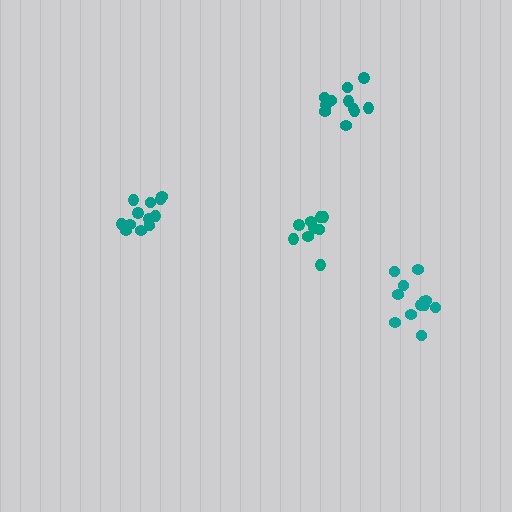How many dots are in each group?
Group 1: 10 dots, Group 2: 11 dots, Group 3: 12 dots, Group 4: 12 dots (45 total).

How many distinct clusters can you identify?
There are 4 distinct clusters.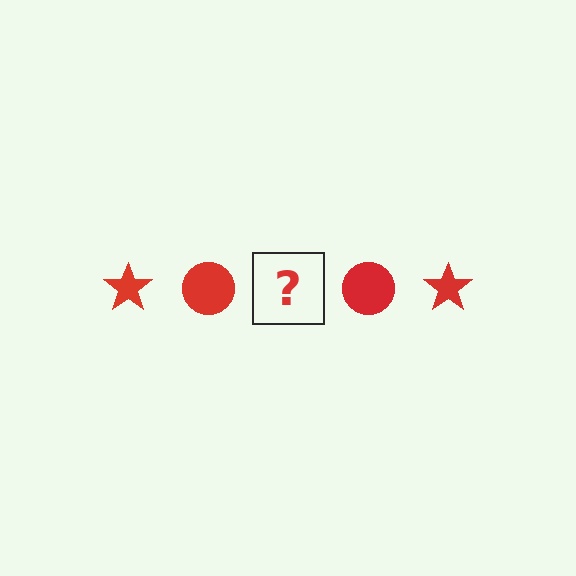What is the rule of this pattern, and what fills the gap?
The rule is that the pattern cycles through star, circle shapes in red. The gap should be filled with a red star.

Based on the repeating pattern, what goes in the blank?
The blank should be a red star.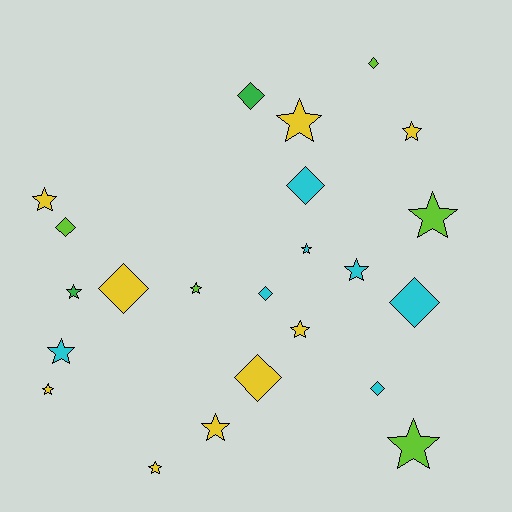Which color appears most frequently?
Yellow, with 9 objects.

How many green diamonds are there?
There is 1 green diamond.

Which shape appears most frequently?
Star, with 14 objects.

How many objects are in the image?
There are 23 objects.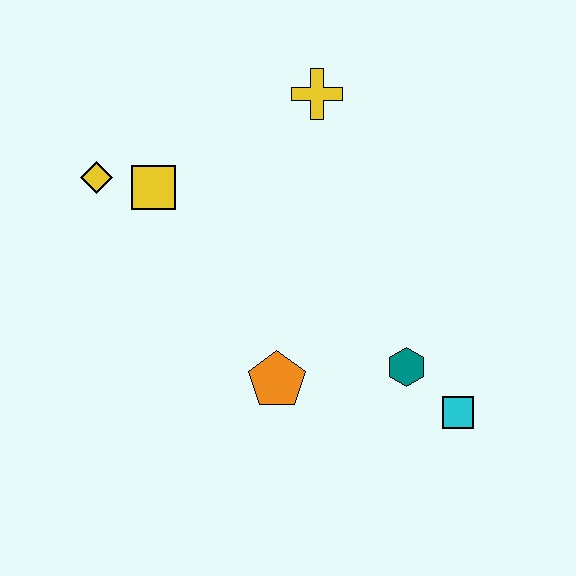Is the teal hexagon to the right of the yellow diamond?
Yes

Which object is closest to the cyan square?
The teal hexagon is closest to the cyan square.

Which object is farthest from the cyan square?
The yellow diamond is farthest from the cyan square.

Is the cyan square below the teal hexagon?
Yes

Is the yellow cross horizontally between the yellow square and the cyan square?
Yes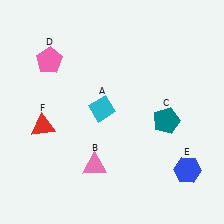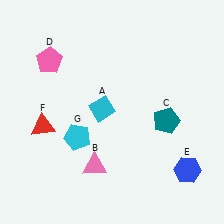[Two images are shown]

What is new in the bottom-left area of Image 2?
A cyan pentagon (G) was added in the bottom-left area of Image 2.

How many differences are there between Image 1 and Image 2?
There is 1 difference between the two images.